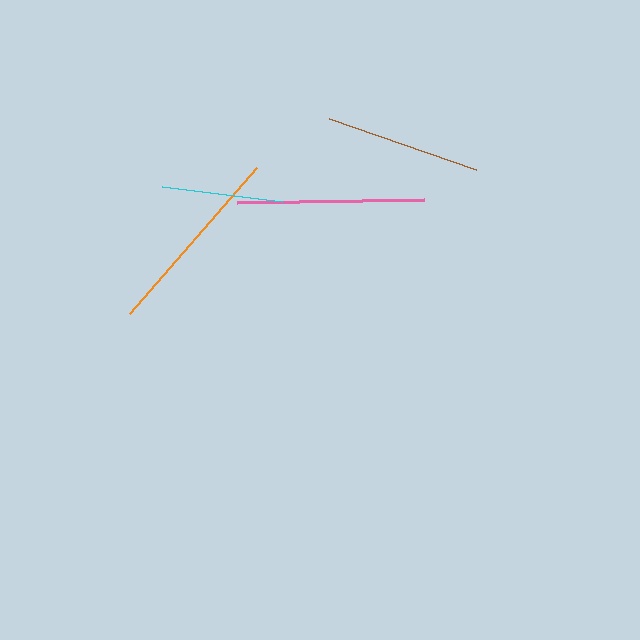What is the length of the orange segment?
The orange segment is approximately 194 pixels long.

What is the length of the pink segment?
The pink segment is approximately 187 pixels long.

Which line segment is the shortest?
The cyan line is the shortest at approximately 121 pixels.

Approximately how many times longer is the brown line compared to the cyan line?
The brown line is approximately 1.3 times the length of the cyan line.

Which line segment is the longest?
The orange line is the longest at approximately 194 pixels.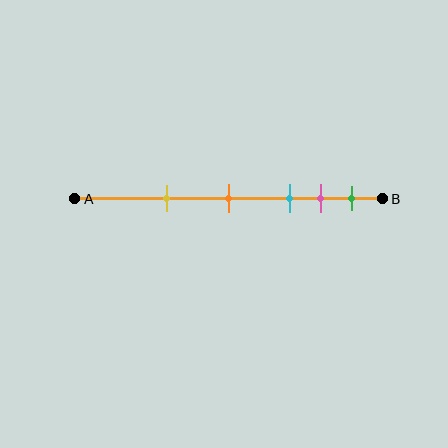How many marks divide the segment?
There are 5 marks dividing the segment.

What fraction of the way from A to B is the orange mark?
The orange mark is approximately 50% (0.5) of the way from A to B.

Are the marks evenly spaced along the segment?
No, the marks are not evenly spaced.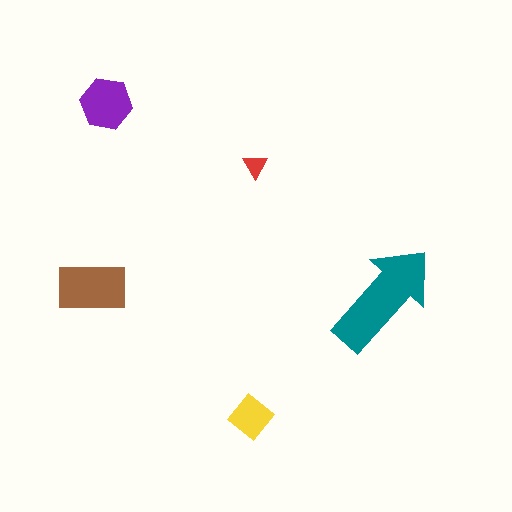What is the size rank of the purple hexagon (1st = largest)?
3rd.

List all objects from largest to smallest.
The teal arrow, the brown rectangle, the purple hexagon, the yellow diamond, the red triangle.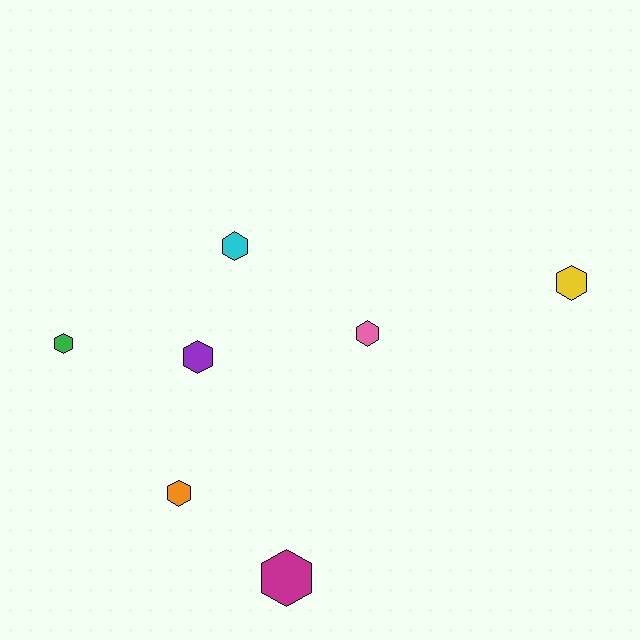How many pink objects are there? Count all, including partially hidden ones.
There is 1 pink object.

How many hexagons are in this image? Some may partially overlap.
There are 7 hexagons.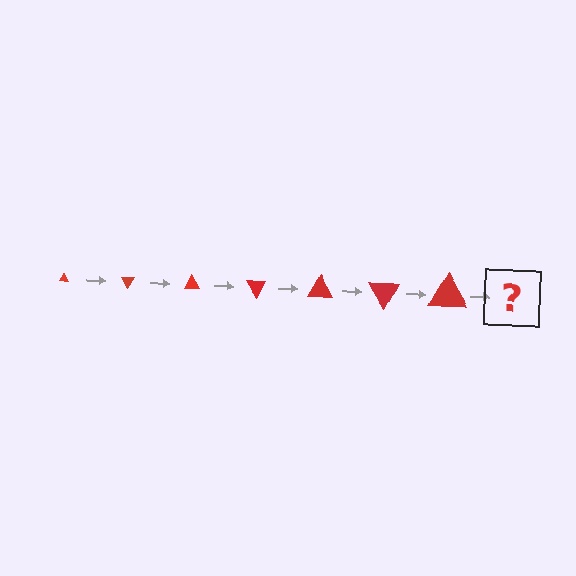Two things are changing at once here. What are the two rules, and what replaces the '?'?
The two rules are that the triangle grows larger each step and it rotates 60 degrees each step. The '?' should be a triangle, larger than the previous one and rotated 420 degrees from the start.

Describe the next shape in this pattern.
It should be a triangle, larger than the previous one and rotated 420 degrees from the start.